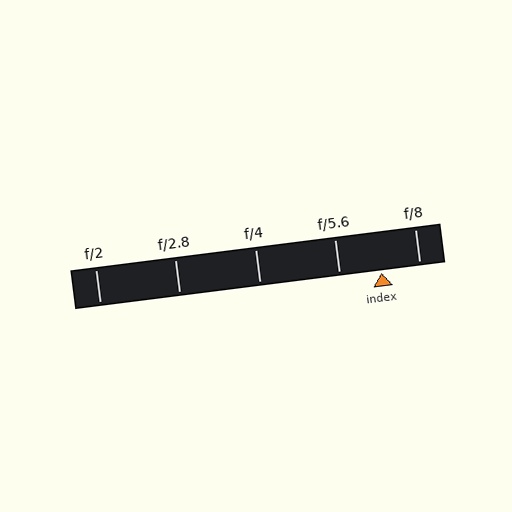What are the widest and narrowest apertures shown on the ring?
The widest aperture shown is f/2 and the narrowest is f/8.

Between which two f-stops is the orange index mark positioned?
The index mark is between f/5.6 and f/8.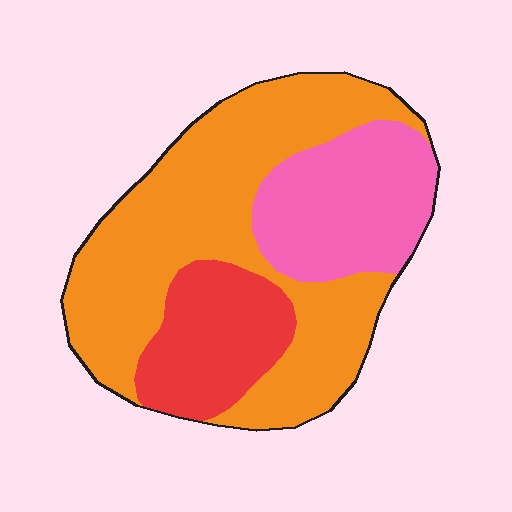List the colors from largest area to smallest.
From largest to smallest: orange, pink, red.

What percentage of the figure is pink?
Pink takes up about one quarter (1/4) of the figure.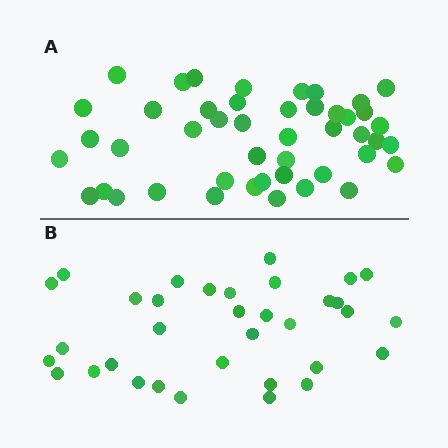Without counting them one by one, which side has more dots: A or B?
Region A (the top region) has more dots.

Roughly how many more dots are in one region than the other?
Region A has roughly 12 or so more dots than region B.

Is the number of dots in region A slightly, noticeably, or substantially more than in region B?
Region A has noticeably more, but not dramatically so. The ratio is roughly 1.4 to 1.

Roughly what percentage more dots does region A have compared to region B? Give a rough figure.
About 35% more.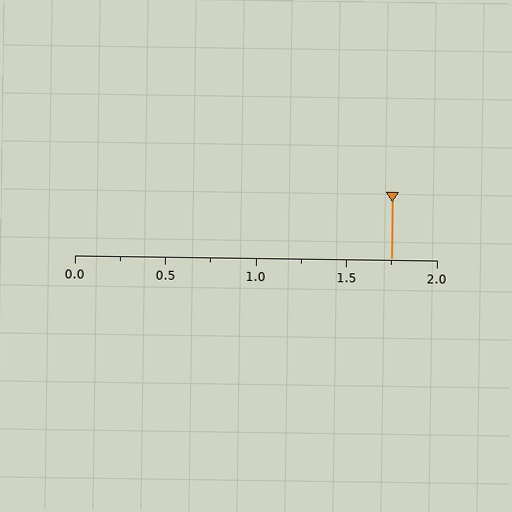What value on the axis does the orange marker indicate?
The marker indicates approximately 1.75.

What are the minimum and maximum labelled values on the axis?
The axis runs from 0.0 to 2.0.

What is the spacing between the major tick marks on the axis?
The major ticks are spaced 0.5 apart.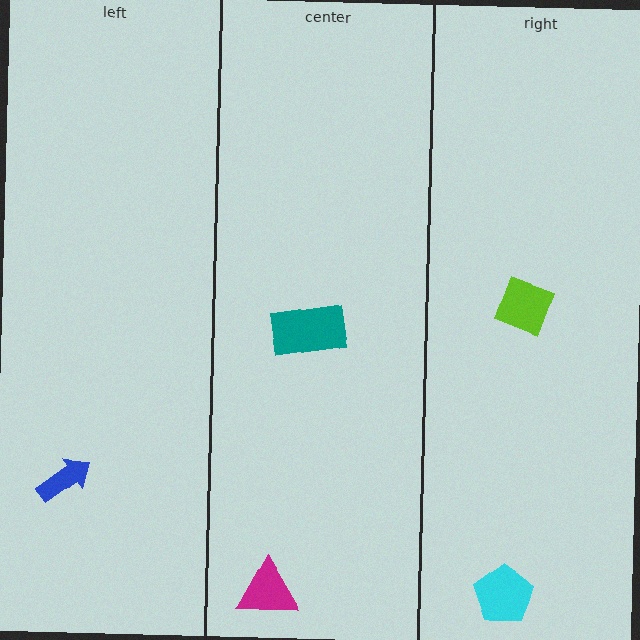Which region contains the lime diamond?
The right region.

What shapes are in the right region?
The cyan pentagon, the lime diamond.